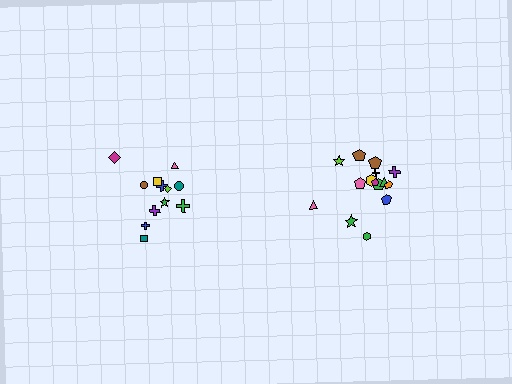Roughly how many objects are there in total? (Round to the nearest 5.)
Roughly 25 objects in total.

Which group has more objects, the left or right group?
The right group.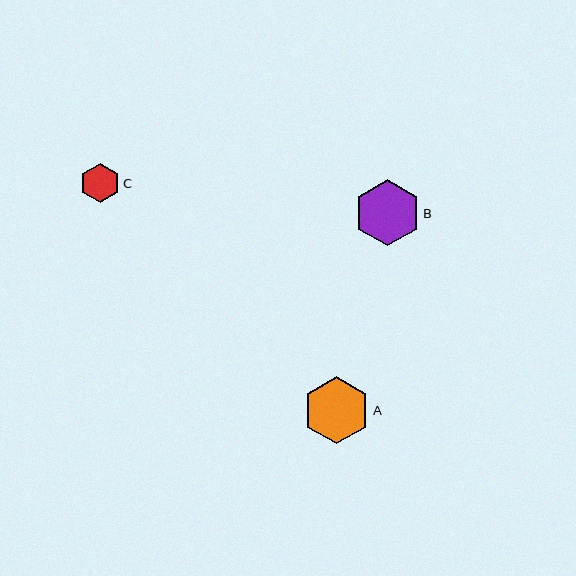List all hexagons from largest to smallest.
From largest to smallest: A, B, C.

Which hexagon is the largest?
Hexagon A is the largest with a size of approximately 67 pixels.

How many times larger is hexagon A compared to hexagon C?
Hexagon A is approximately 1.7 times the size of hexagon C.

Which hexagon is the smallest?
Hexagon C is the smallest with a size of approximately 40 pixels.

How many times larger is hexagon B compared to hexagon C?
Hexagon B is approximately 1.7 times the size of hexagon C.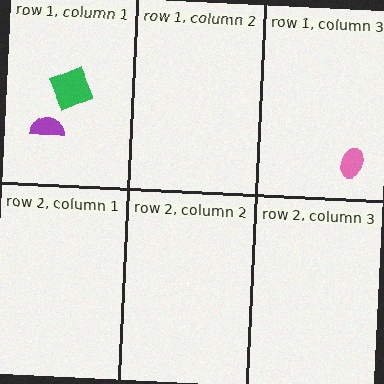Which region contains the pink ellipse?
The row 1, column 3 region.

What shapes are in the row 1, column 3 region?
The pink ellipse.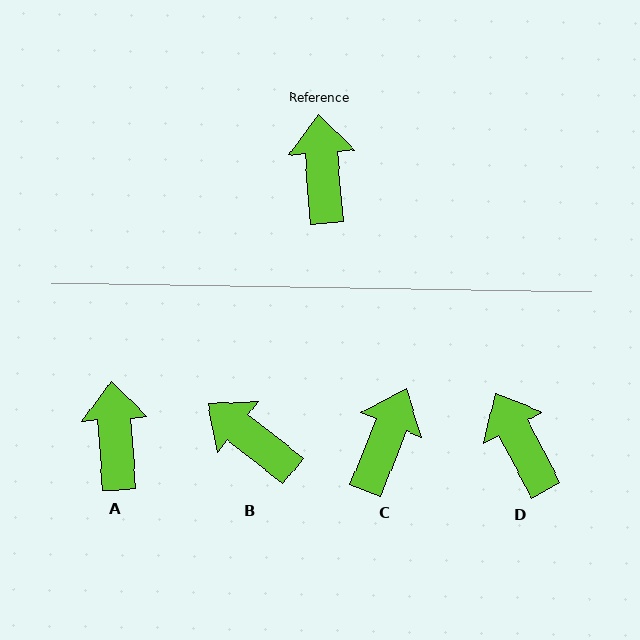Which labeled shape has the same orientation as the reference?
A.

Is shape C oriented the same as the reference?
No, it is off by about 26 degrees.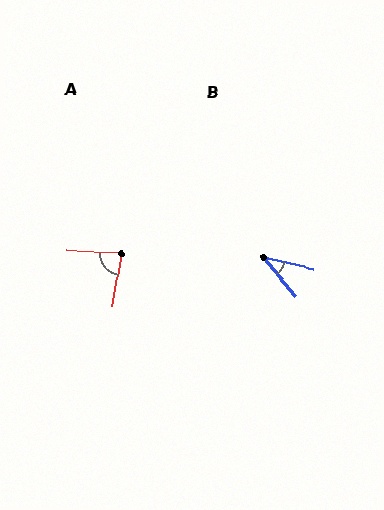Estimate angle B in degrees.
Approximately 36 degrees.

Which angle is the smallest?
B, at approximately 36 degrees.